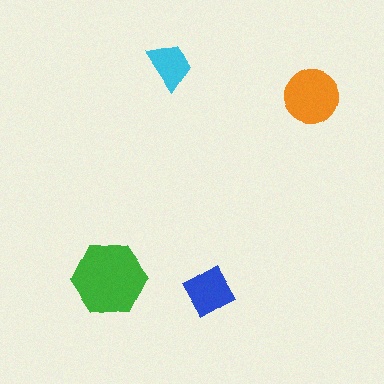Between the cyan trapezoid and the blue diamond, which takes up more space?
The blue diamond.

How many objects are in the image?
There are 4 objects in the image.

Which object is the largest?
The green hexagon.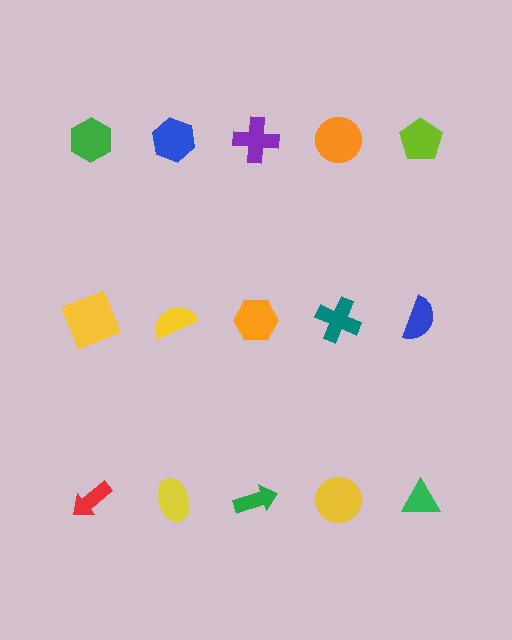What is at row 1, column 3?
A purple cross.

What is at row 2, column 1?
A yellow square.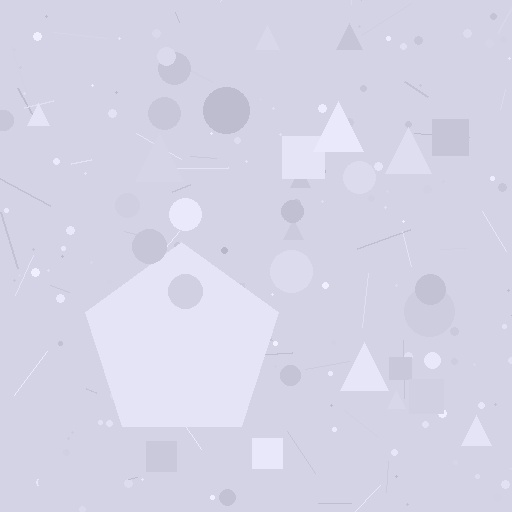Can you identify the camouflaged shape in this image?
The camouflaged shape is a pentagon.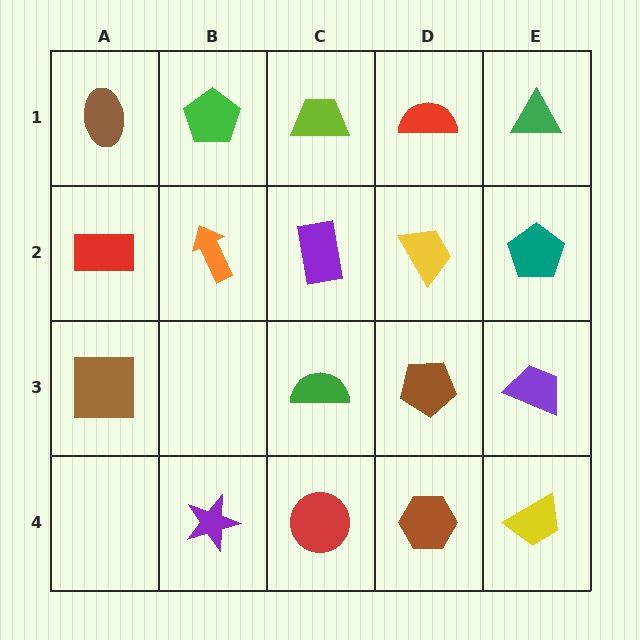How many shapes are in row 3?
4 shapes.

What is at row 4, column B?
A purple star.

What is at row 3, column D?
A brown pentagon.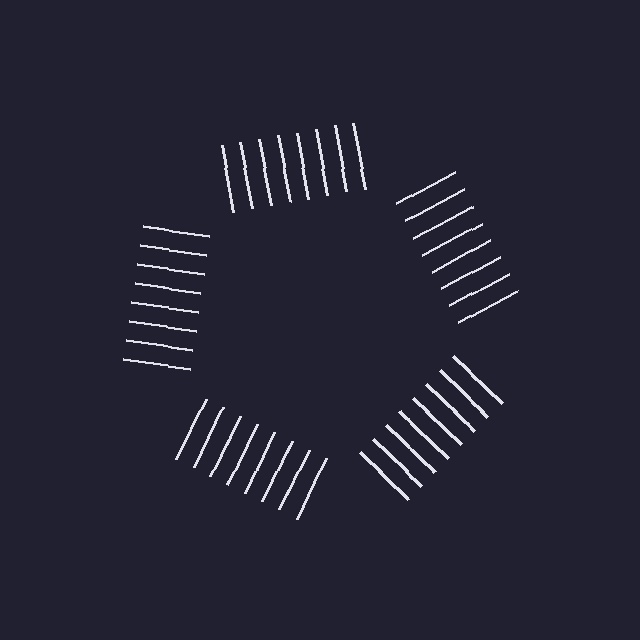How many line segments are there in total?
40 — 8 along each of the 5 edges.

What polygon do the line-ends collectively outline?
An illusory pentagon — the line segments terminate on its edges but no continuous stroke is drawn.